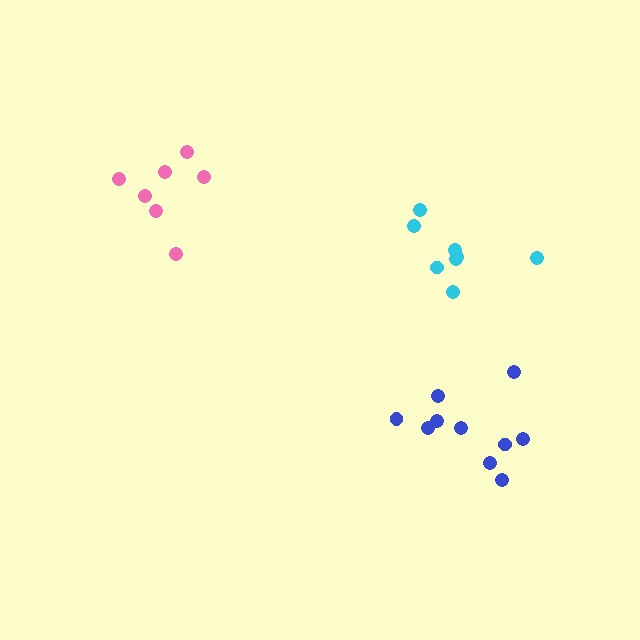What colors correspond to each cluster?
The clusters are colored: pink, cyan, blue.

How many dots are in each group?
Group 1: 7 dots, Group 2: 8 dots, Group 3: 10 dots (25 total).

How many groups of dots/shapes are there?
There are 3 groups.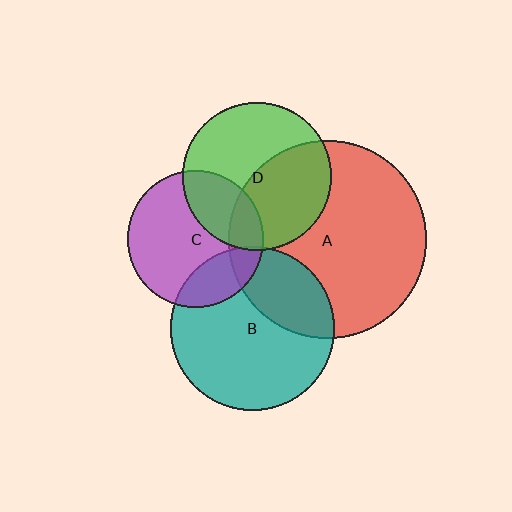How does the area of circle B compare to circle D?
Approximately 1.2 times.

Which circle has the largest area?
Circle A (red).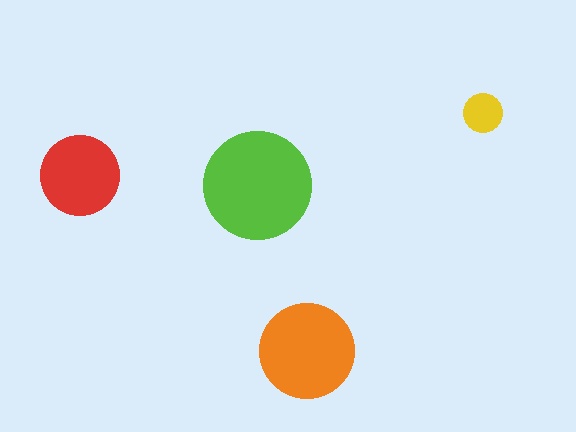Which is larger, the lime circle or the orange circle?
The lime one.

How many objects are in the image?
There are 4 objects in the image.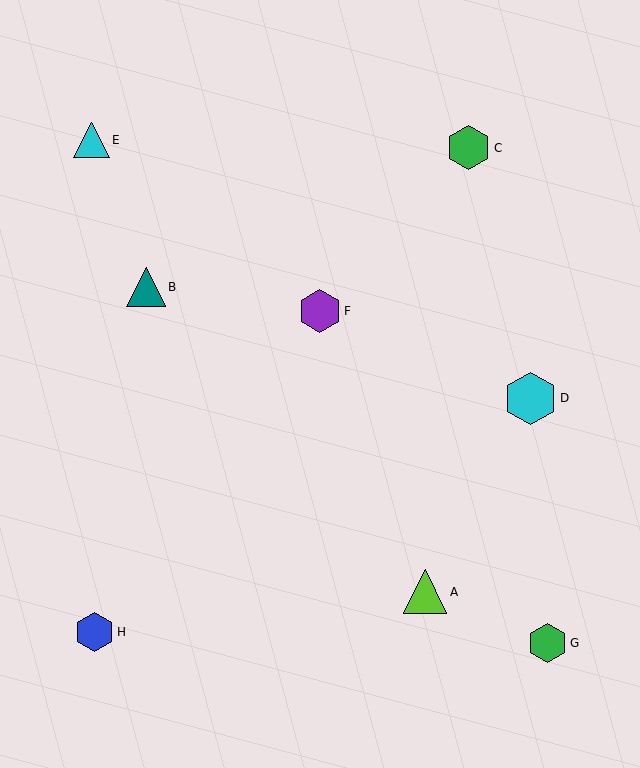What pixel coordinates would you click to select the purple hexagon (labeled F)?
Click at (320, 311) to select the purple hexagon F.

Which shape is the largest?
The cyan hexagon (labeled D) is the largest.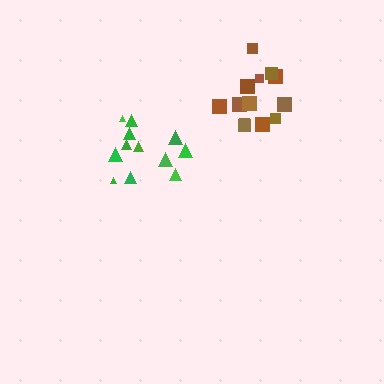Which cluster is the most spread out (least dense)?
Green.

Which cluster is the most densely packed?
Brown.